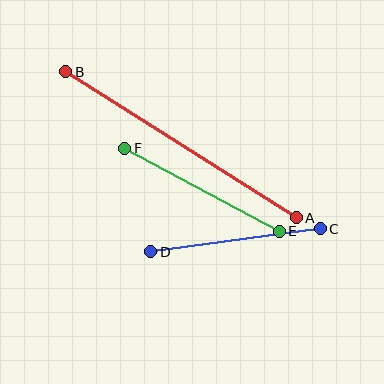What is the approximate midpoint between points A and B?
The midpoint is at approximately (181, 145) pixels.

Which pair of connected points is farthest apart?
Points A and B are farthest apart.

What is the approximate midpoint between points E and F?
The midpoint is at approximately (202, 190) pixels.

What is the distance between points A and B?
The distance is approximately 273 pixels.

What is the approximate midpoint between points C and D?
The midpoint is at approximately (235, 240) pixels.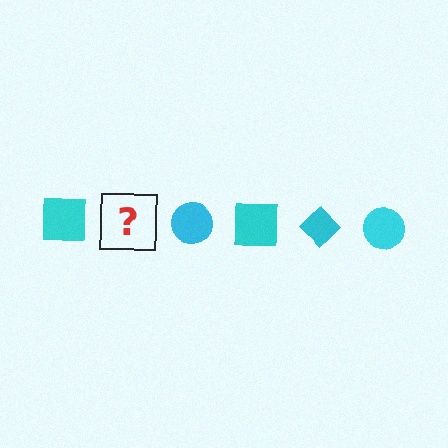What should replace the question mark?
The question mark should be replaced with a cyan diamond.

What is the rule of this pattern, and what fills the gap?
The rule is that the pattern cycles through square, diamond, circle shapes in cyan. The gap should be filled with a cyan diamond.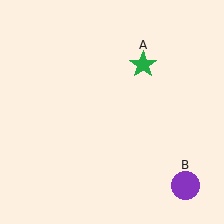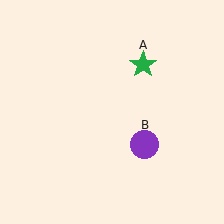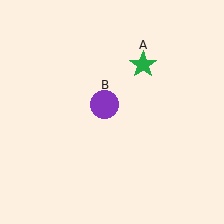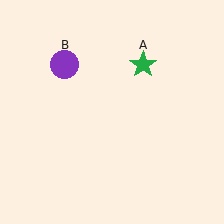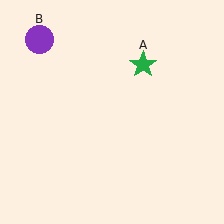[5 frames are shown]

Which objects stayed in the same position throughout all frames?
Green star (object A) remained stationary.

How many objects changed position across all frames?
1 object changed position: purple circle (object B).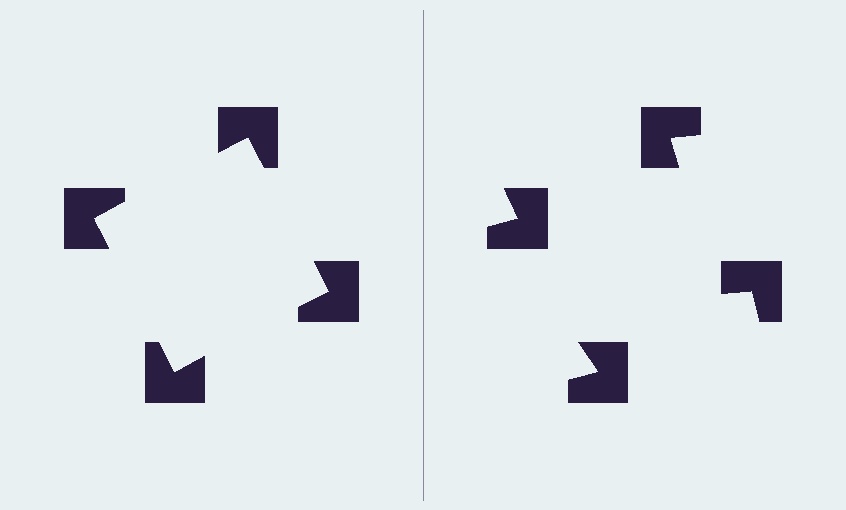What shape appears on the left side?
An illusory square.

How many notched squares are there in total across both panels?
8 — 4 on each side.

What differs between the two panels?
The notched squares are positioned identically on both sides; only the wedge orientations differ. On the left they align to a square; on the right they are misaligned.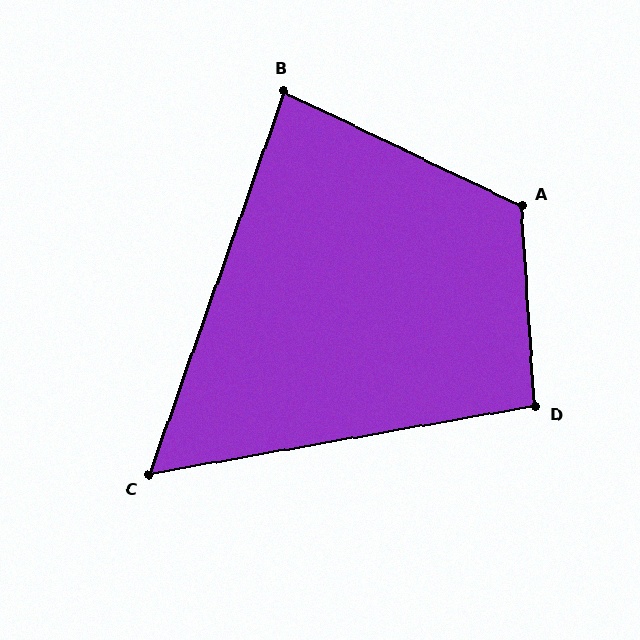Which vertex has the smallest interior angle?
C, at approximately 60 degrees.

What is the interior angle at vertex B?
Approximately 84 degrees (acute).